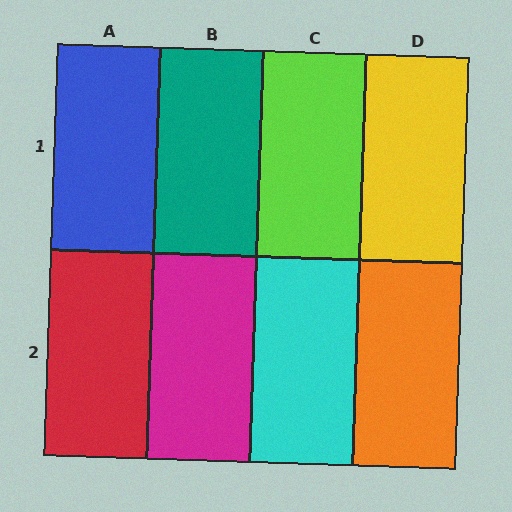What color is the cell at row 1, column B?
Teal.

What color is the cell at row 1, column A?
Blue.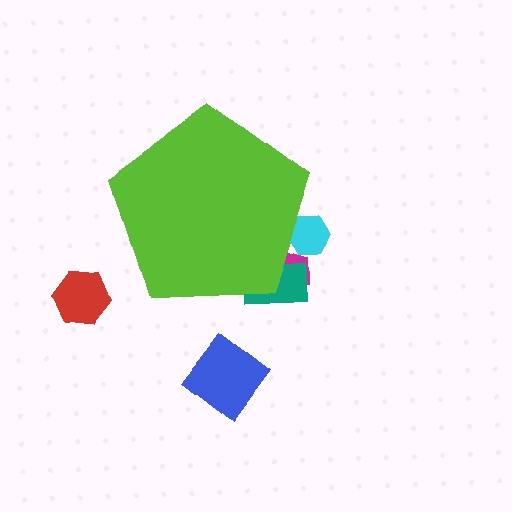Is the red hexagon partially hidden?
No, the red hexagon is fully visible.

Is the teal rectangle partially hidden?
Yes, the teal rectangle is partially hidden behind the lime pentagon.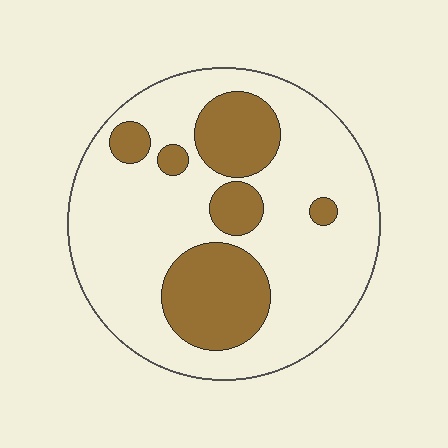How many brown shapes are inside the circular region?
6.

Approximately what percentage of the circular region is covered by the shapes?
Approximately 25%.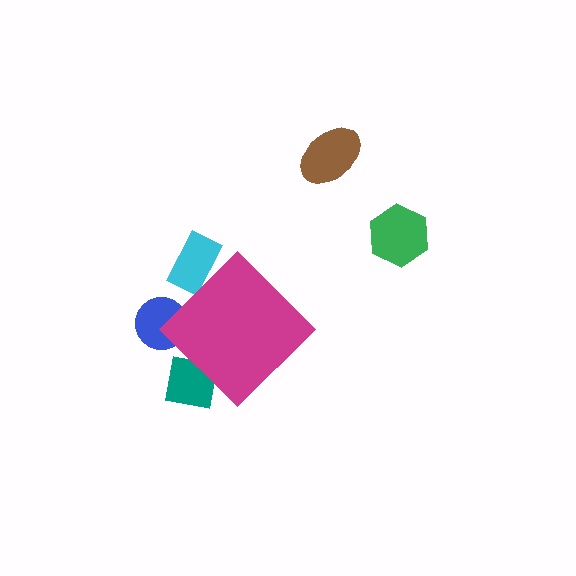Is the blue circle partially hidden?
Yes, the blue circle is partially hidden behind the magenta diamond.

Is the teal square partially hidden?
Yes, the teal square is partially hidden behind the magenta diamond.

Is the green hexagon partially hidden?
No, the green hexagon is fully visible.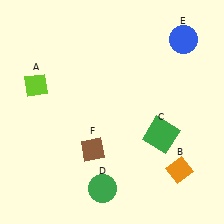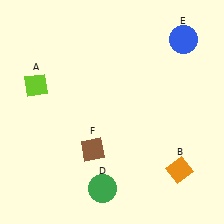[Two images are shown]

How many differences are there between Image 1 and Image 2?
There is 1 difference between the two images.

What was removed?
The green square (C) was removed in Image 2.